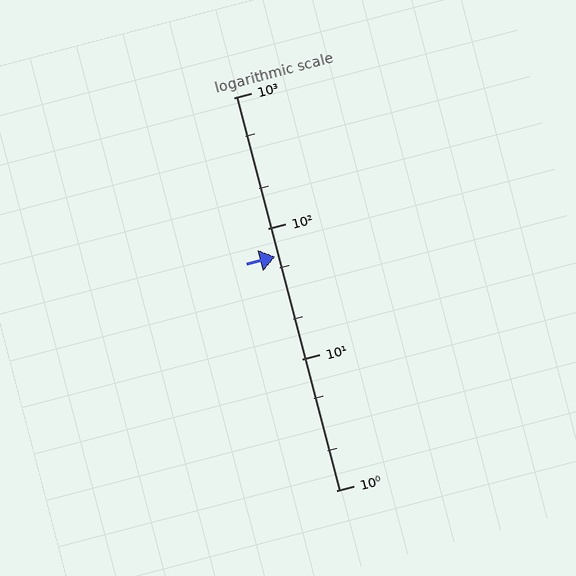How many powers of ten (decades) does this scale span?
The scale spans 3 decades, from 1 to 1000.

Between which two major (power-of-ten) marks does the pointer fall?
The pointer is between 10 and 100.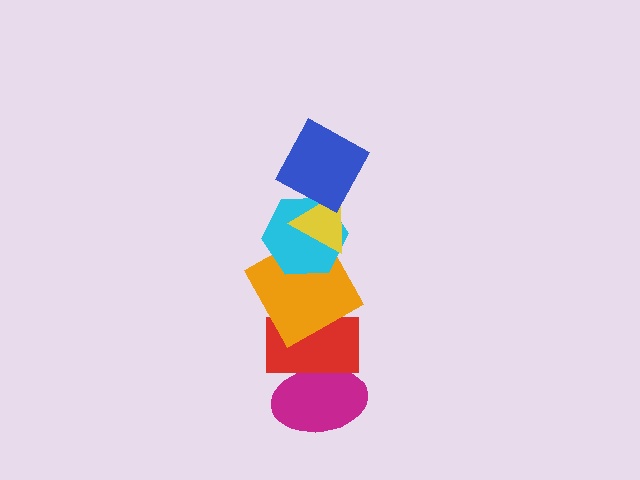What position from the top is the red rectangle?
The red rectangle is 5th from the top.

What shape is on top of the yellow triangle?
The blue square is on top of the yellow triangle.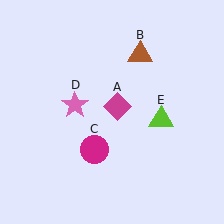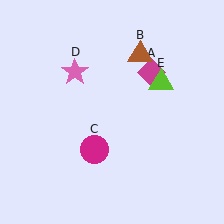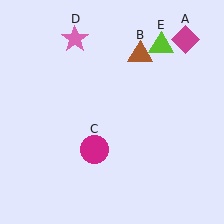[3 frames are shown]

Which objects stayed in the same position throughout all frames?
Brown triangle (object B) and magenta circle (object C) remained stationary.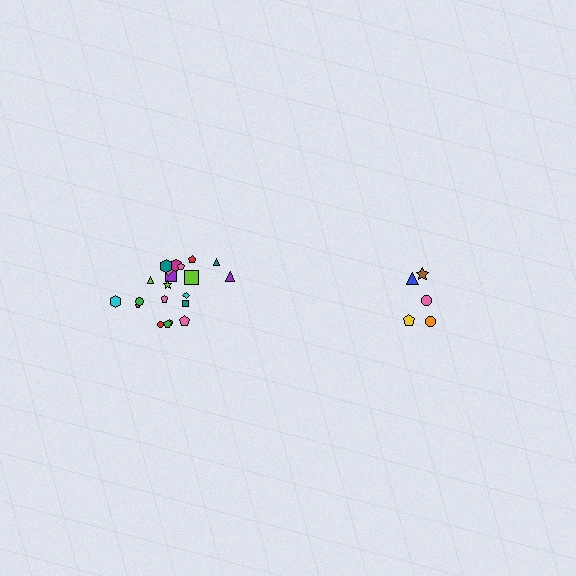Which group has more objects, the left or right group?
The left group.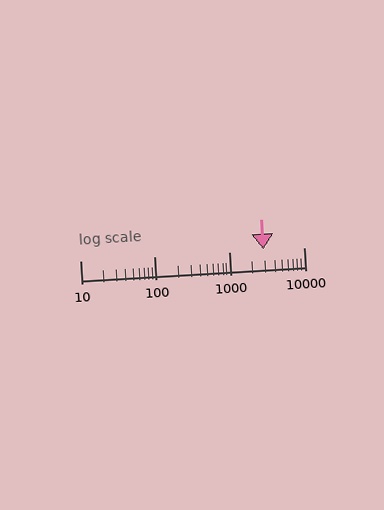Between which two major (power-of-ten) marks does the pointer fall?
The pointer is between 1000 and 10000.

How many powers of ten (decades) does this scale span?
The scale spans 3 decades, from 10 to 10000.